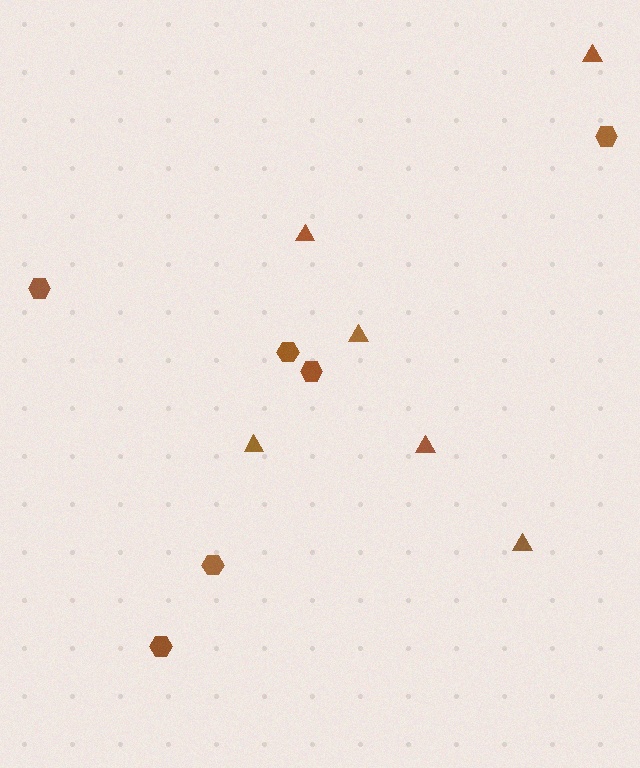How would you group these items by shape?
There are 2 groups: one group of hexagons (6) and one group of triangles (6).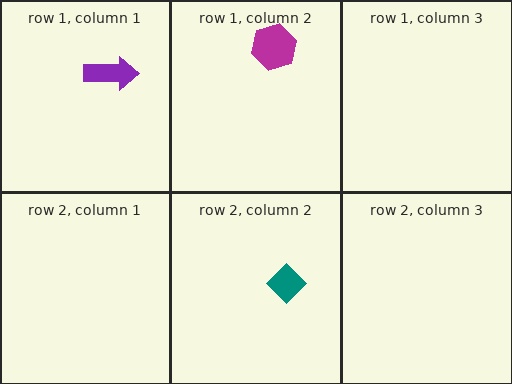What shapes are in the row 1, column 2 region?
The magenta hexagon.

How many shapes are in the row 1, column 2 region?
1.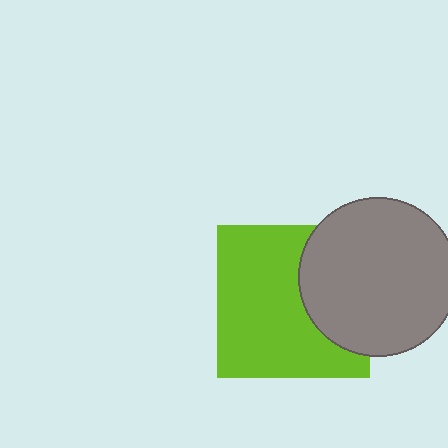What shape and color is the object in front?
The object in front is a gray circle.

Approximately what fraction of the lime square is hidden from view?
Roughly 33% of the lime square is hidden behind the gray circle.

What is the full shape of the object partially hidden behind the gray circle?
The partially hidden object is a lime square.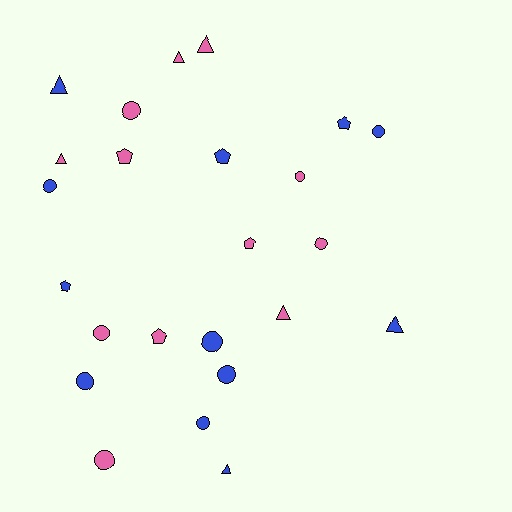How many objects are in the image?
There are 24 objects.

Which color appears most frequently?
Blue, with 12 objects.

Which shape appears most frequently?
Circle, with 11 objects.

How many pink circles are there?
There are 5 pink circles.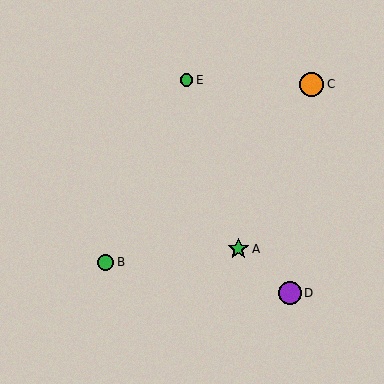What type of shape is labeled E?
Shape E is a green circle.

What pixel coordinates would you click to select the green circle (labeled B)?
Click at (106, 262) to select the green circle B.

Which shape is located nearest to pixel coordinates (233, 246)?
The green star (labeled A) at (238, 249) is nearest to that location.